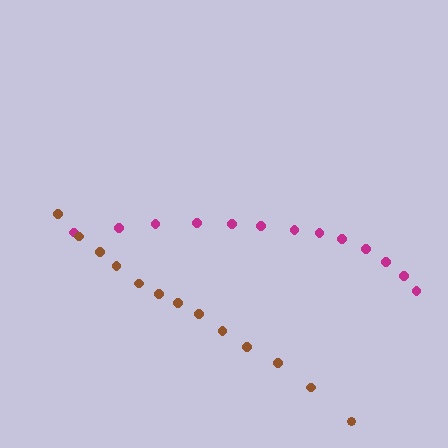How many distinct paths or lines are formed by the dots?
There are 2 distinct paths.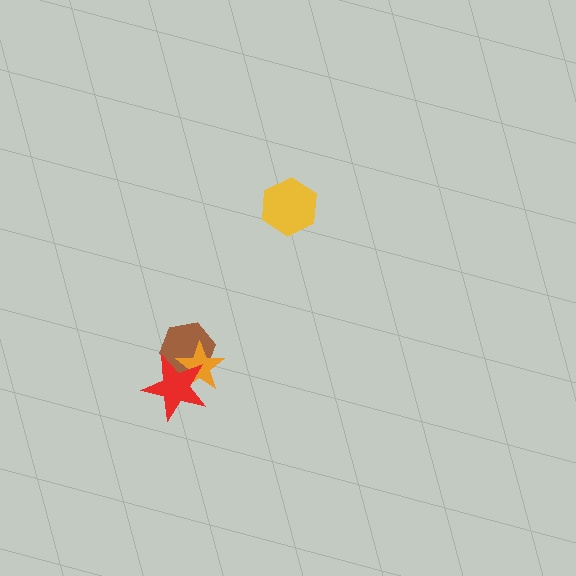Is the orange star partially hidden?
Yes, it is partially covered by another shape.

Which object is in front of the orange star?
The red star is in front of the orange star.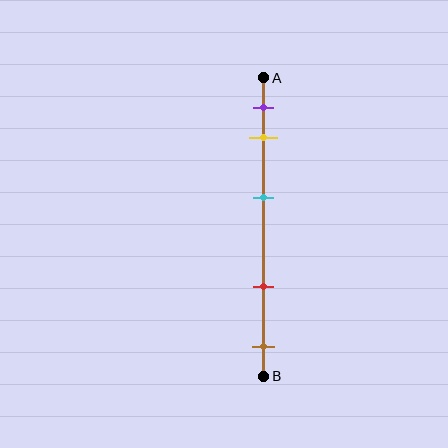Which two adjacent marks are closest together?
The purple and yellow marks are the closest adjacent pair.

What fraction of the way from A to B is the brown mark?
The brown mark is approximately 90% (0.9) of the way from A to B.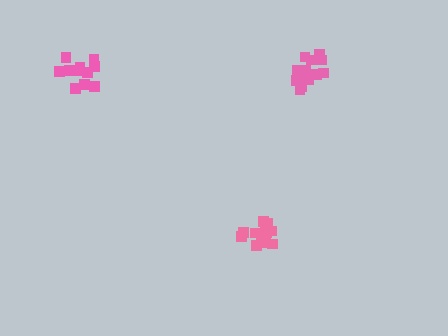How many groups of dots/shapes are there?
There are 3 groups.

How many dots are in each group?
Group 1: 13 dots, Group 2: 14 dots, Group 3: 12 dots (39 total).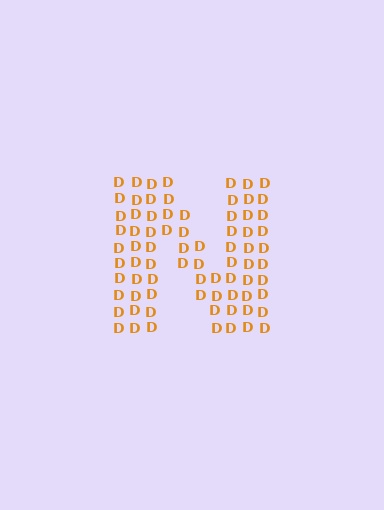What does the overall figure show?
The overall figure shows the letter N.